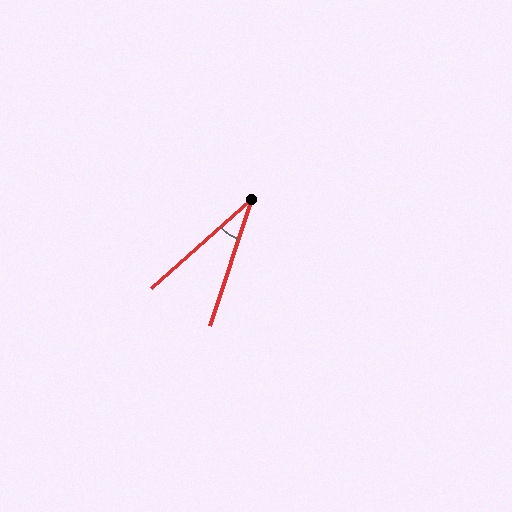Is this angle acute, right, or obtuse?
It is acute.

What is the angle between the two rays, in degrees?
Approximately 30 degrees.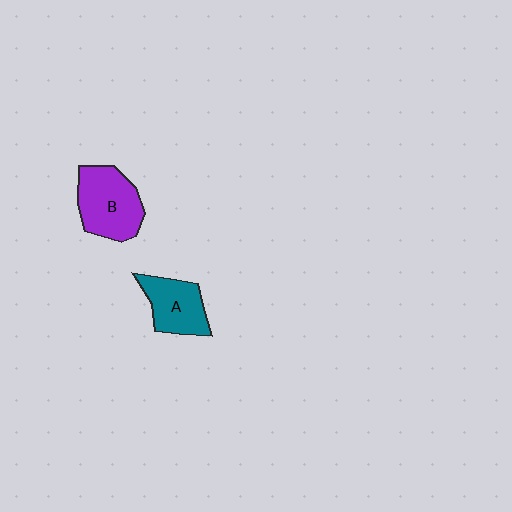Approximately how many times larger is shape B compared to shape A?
Approximately 1.3 times.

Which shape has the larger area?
Shape B (purple).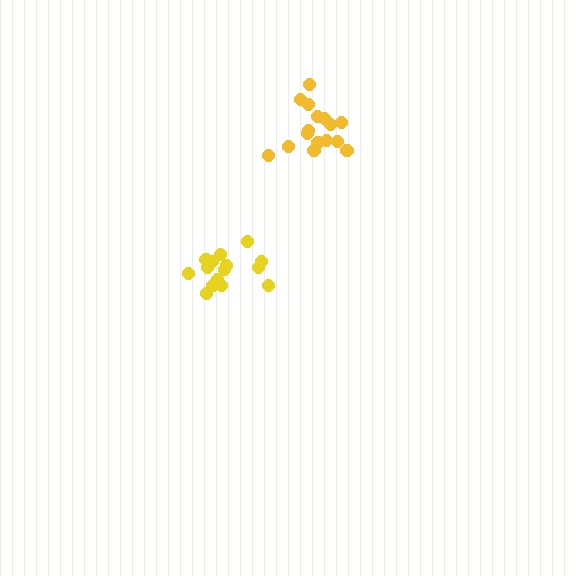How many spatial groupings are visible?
There are 2 spatial groupings.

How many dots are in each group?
Group 1: 15 dots, Group 2: 16 dots (31 total).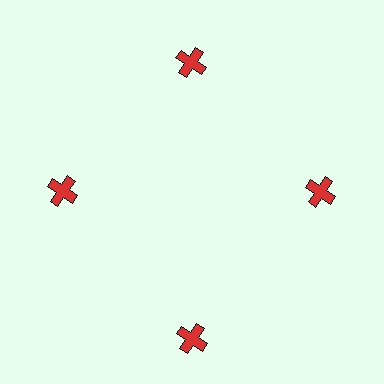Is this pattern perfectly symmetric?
No. The 4 red crosses are arranged in a ring, but one element near the 6 o'clock position is pushed outward from the center, breaking the 4-fold rotational symmetry.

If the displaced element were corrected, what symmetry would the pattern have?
It would have 4-fold rotational symmetry — the pattern would map onto itself every 90 degrees.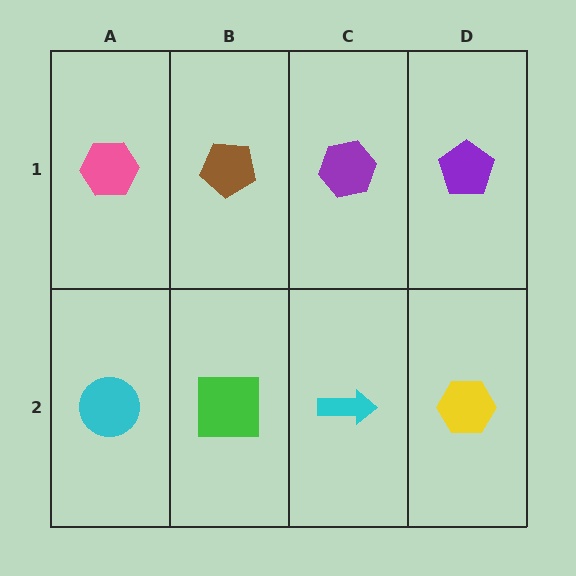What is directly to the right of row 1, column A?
A brown pentagon.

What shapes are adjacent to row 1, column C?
A cyan arrow (row 2, column C), a brown pentagon (row 1, column B), a purple pentagon (row 1, column D).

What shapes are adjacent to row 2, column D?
A purple pentagon (row 1, column D), a cyan arrow (row 2, column C).